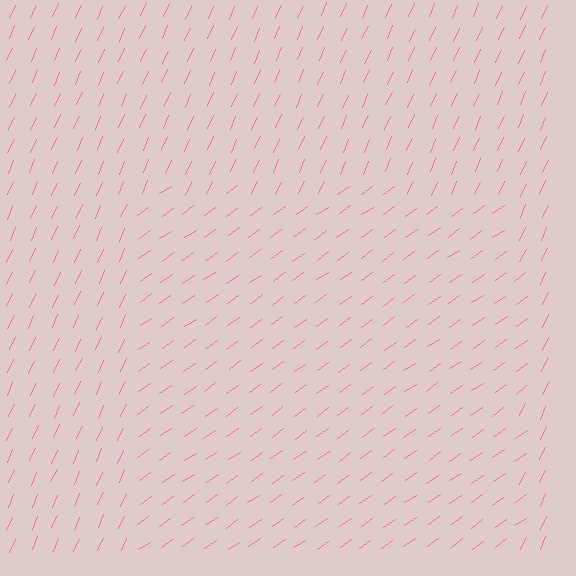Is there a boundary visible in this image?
Yes, there is a texture boundary formed by a change in line orientation.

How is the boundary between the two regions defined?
The boundary is defined purely by a change in line orientation (approximately 30 degrees difference). All lines are the same color and thickness.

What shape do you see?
I see a rectangle.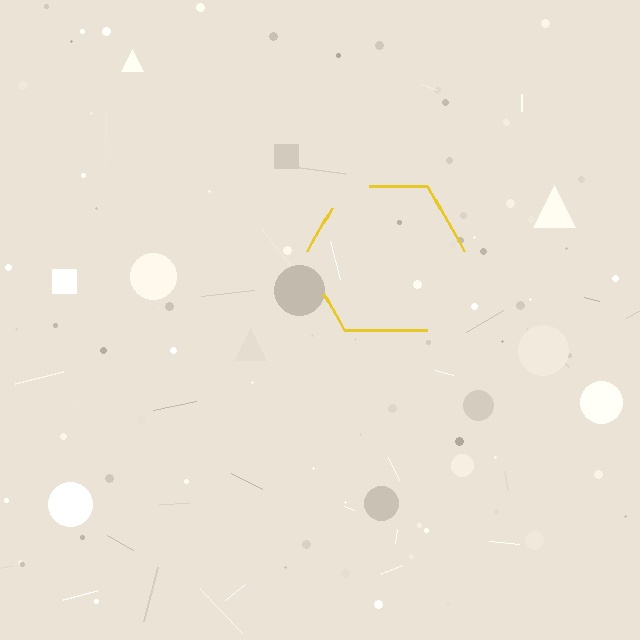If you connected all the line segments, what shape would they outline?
They would outline a hexagon.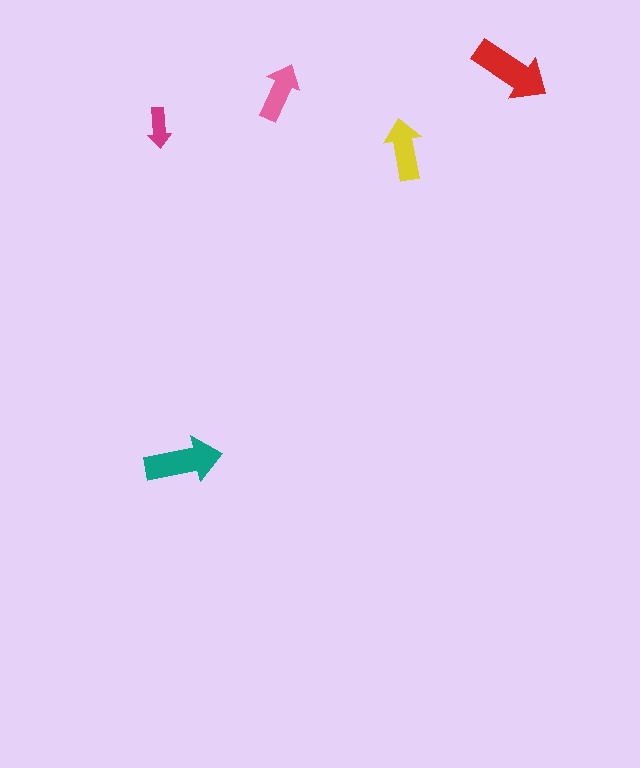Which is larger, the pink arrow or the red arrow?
The red one.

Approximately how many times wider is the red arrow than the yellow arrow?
About 1.5 times wider.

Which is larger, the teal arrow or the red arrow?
The red one.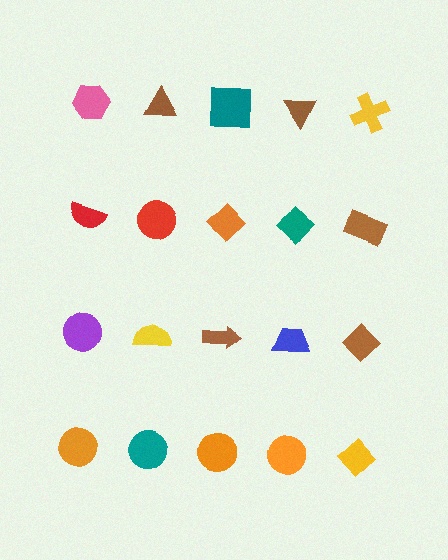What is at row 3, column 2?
A yellow semicircle.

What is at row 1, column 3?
A teal square.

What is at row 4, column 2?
A teal circle.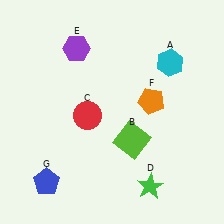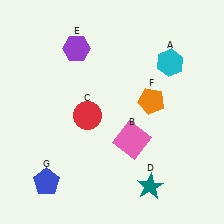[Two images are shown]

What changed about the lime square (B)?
In Image 1, B is lime. In Image 2, it changed to pink.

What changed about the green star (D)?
In Image 1, D is green. In Image 2, it changed to teal.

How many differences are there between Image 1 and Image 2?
There are 2 differences between the two images.